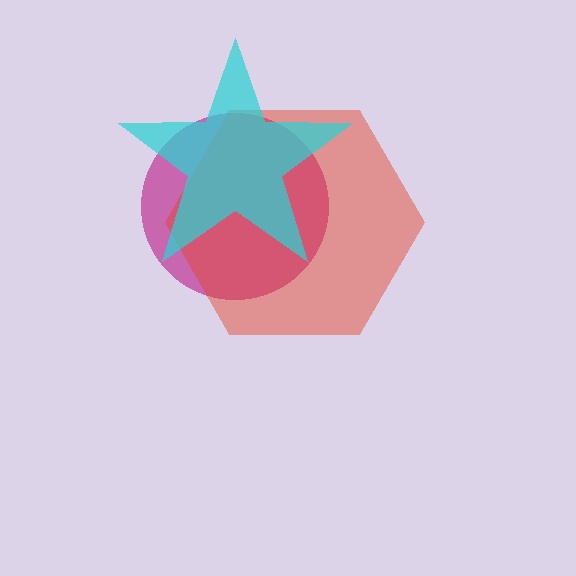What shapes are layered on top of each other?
The layered shapes are: a magenta circle, a red hexagon, a cyan star.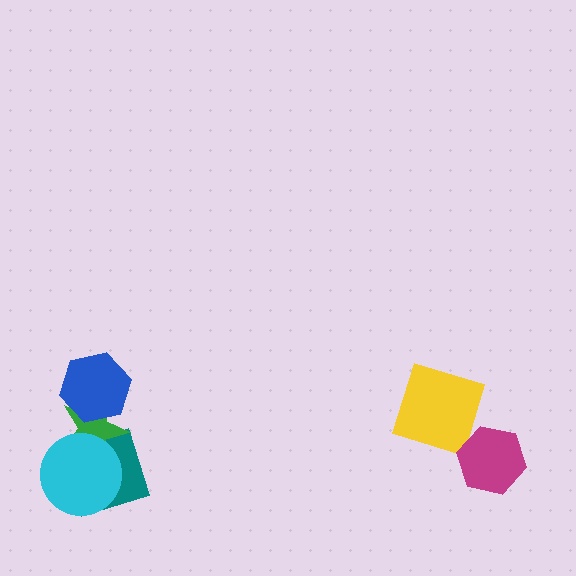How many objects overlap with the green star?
3 objects overlap with the green star.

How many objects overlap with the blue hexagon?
1 object overlaps with the blue hexagon.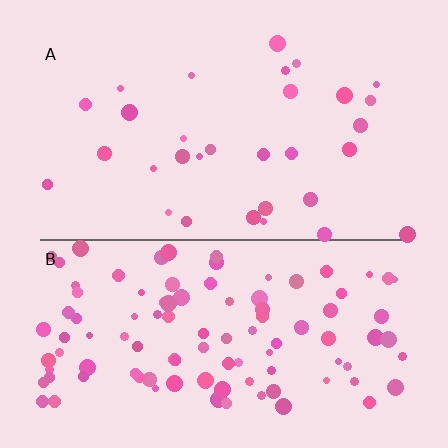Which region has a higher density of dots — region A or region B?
B (the bottom).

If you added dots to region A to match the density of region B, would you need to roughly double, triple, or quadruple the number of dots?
Approximately triple.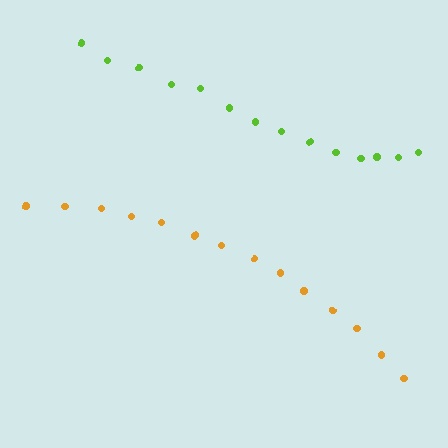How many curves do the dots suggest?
There are 2 distinct paths.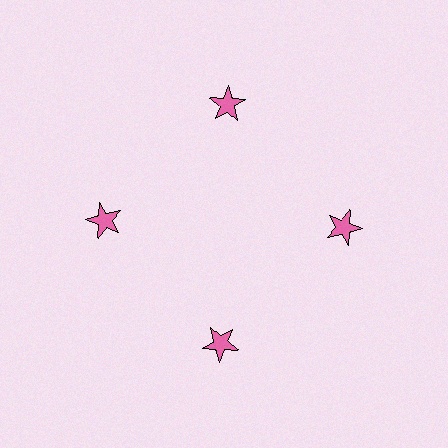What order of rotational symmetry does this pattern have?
This pattern has 4-fold rotational symmetry.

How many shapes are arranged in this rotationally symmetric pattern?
There are 4 shapes, arranged in 4 groups of 1.